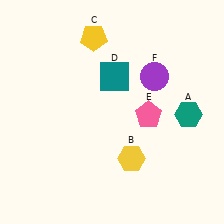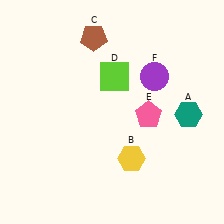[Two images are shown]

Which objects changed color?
C changed from yellow to brown. D changed from teal to lime.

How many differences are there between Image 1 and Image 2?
There are 2 differences between the two images.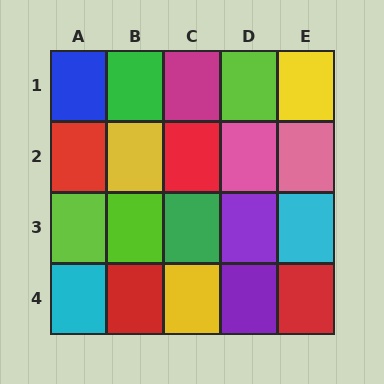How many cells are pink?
2 cells are pink.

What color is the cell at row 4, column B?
Red.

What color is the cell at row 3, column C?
Green.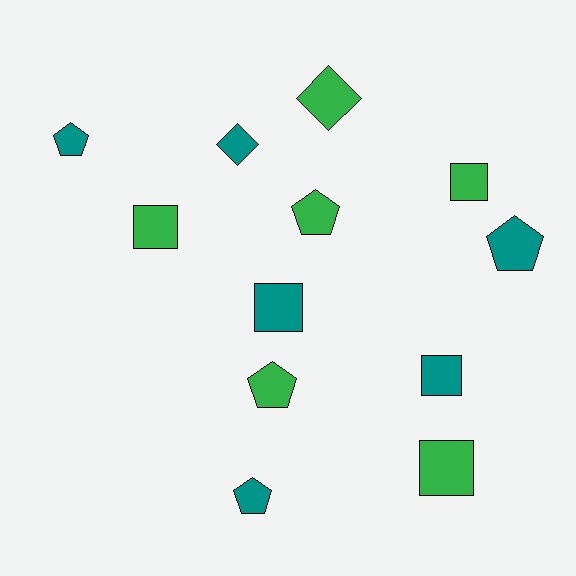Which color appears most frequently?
Green, with 6 objects.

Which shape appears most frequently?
Square, with 5 objects.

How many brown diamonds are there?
There are no brown diamonds.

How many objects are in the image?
There are 12 objects.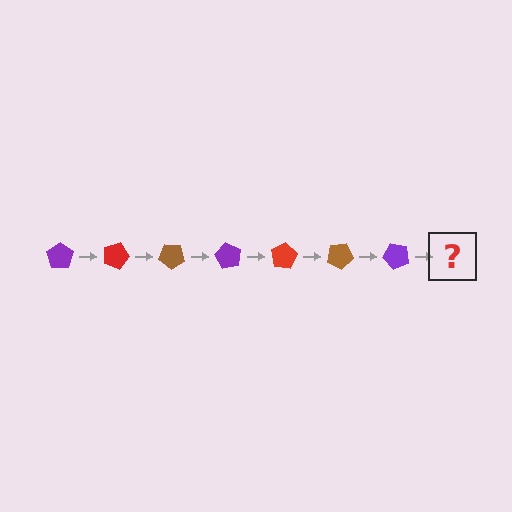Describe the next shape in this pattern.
It should be a red pentagon, rotated 140 degrees from the start.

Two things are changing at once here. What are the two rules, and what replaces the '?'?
The two rules are that it rotates 20 degrees each step and the color cycles through purple, red, and brown. The '?' should be a red pentagon, rotated 140 degrees from the start.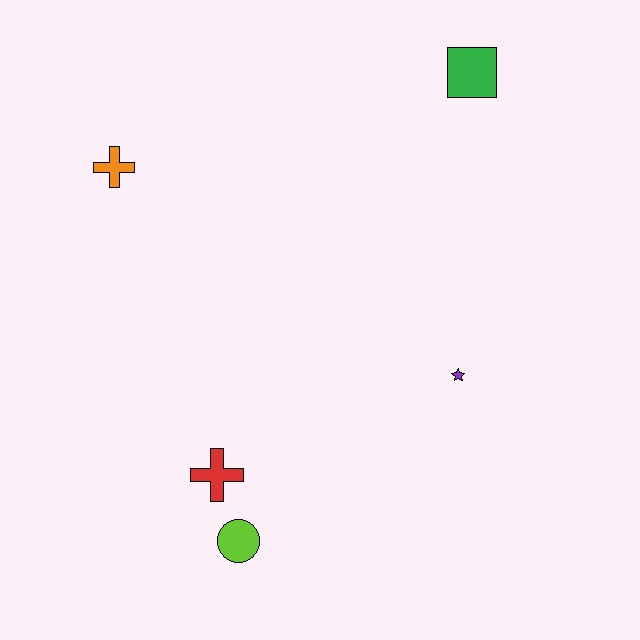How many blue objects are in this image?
There are no blue objects.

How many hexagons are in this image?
There are no hexagons.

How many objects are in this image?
There are 5 objects.